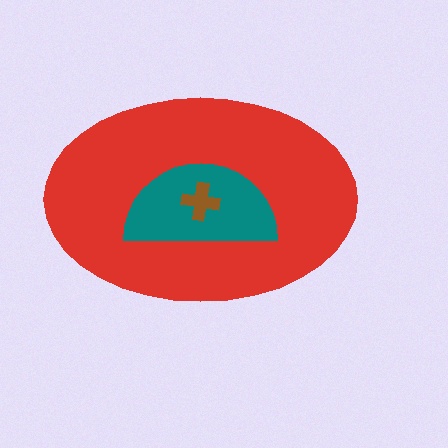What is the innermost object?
The brown cross.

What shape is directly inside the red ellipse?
The teal semicircle.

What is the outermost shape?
The red ellipse.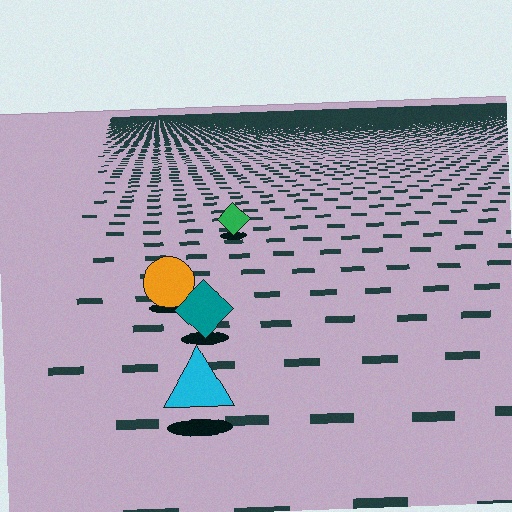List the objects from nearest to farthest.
From nearest to farthest: the cyan triangle, the teal diamond, the orange circle, the green diamond.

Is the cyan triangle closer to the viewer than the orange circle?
Yes. The cyan triangle is closer — you can tell from the texture gradient: the ground texture is coarser near it.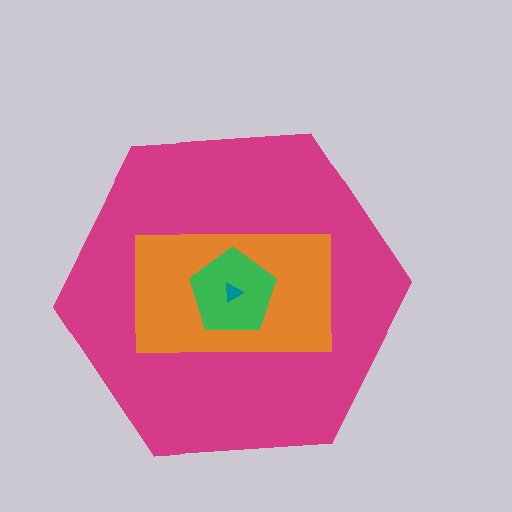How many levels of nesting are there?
4.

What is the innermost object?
The teal triangle.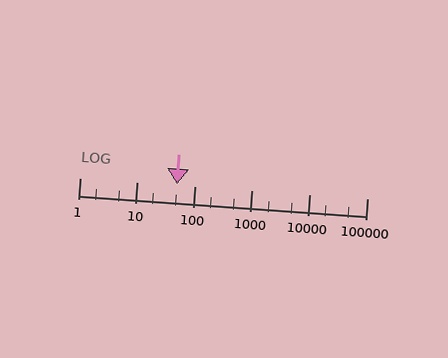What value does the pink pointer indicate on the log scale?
The pointer indicates approximately 49.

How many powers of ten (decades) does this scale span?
The scale spans 5 decades, from 1 to 100000.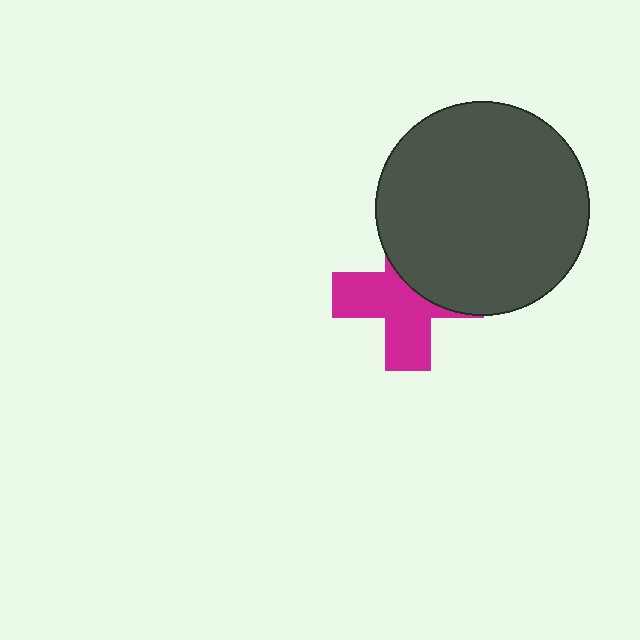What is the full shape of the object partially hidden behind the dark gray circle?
The partially hidden object is a magenta cross.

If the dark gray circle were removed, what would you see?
You would see the complete magenta cross.